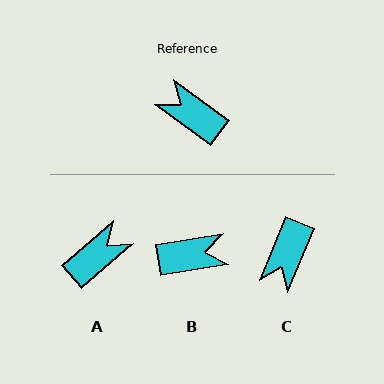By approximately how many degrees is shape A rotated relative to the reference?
Approximately 103 degrees clockwise.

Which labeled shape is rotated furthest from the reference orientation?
B, about 135 degrees away.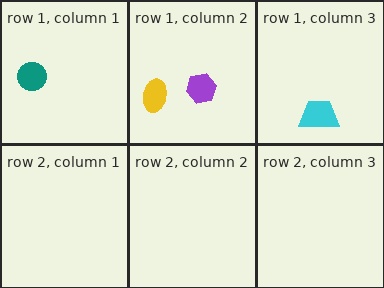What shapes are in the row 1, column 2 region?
The purple hexagon, the yellow ellipse.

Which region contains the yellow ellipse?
The row 1, column 2 region.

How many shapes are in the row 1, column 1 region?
1.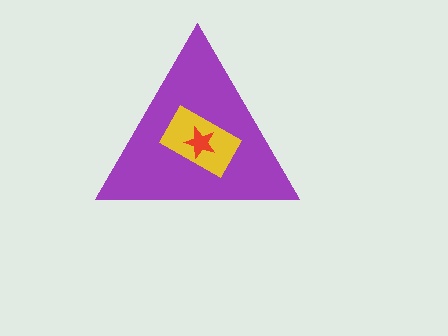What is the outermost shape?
The purple triangle.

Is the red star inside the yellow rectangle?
Yes.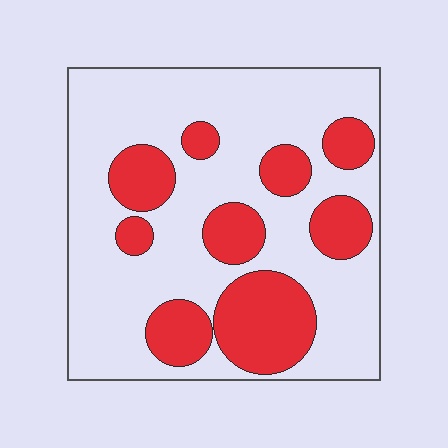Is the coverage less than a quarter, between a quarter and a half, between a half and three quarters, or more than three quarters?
Between a quarter and a half.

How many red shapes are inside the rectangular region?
9.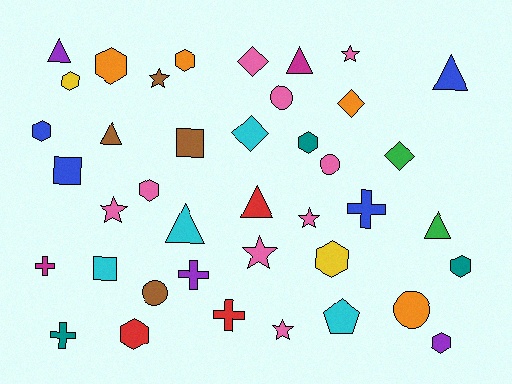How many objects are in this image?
There are 40 objects.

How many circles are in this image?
There are 4 circles.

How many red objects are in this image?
There are 3 red objects.